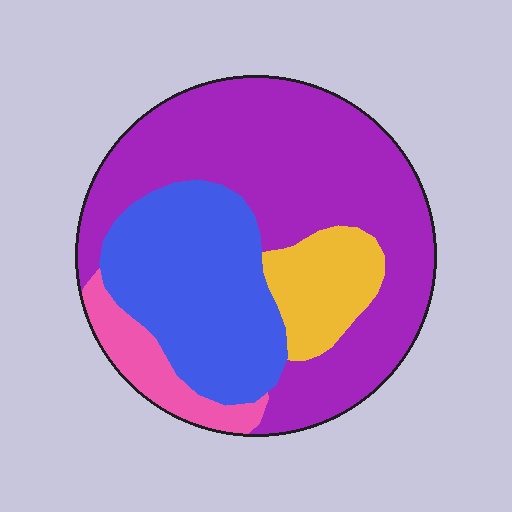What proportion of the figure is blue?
Blue takes up between a sixth and a third of the figure.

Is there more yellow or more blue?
Blue.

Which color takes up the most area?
Purple, at roughly 55%.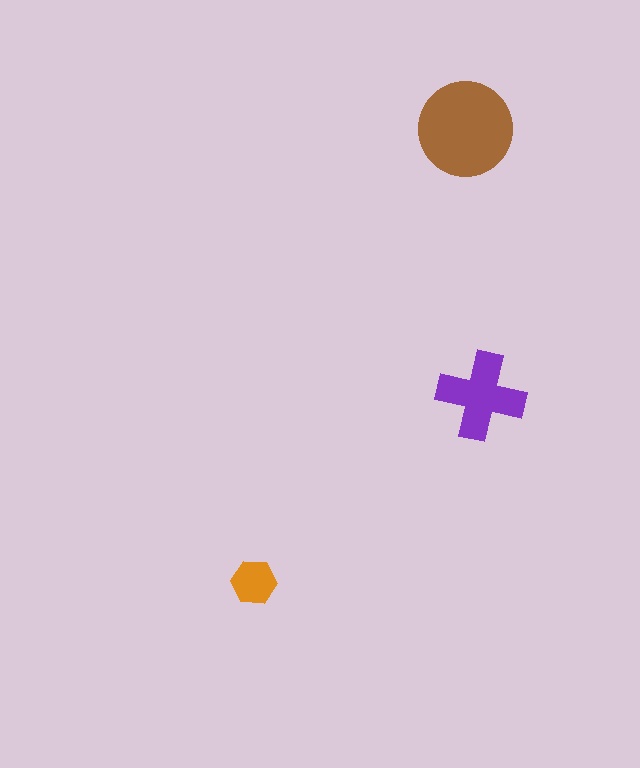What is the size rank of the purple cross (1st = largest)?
2nd.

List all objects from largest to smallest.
The brown circle, the purple cross, the orange hexagon.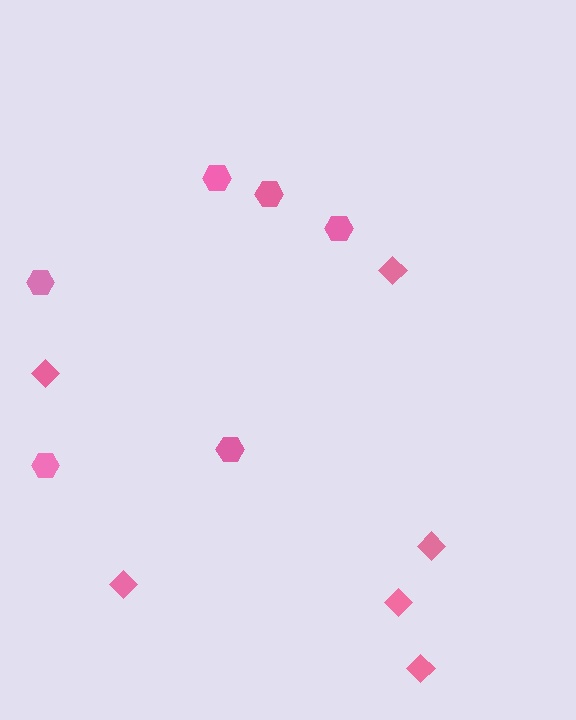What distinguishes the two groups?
There are 2 groups: one group of diamonds (6) and one group of hexagons (6).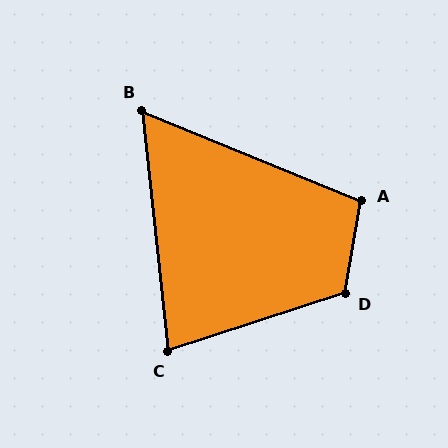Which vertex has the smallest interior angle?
B, at approximately 62 degrees.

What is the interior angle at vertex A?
Approximately 102 degrees (obtuse).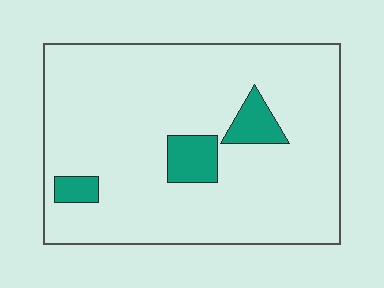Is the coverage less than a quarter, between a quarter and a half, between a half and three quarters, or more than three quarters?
Less than a quarter.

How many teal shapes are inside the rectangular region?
3.